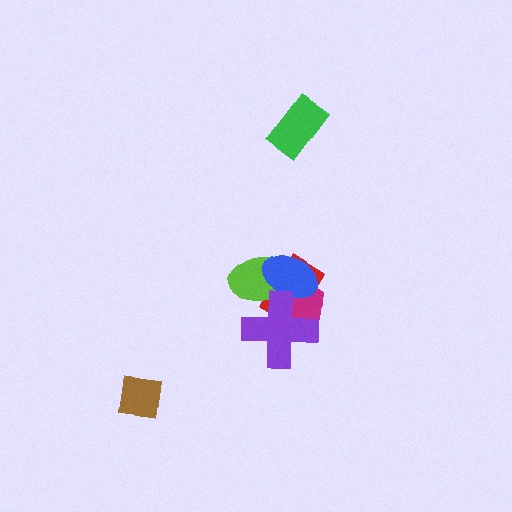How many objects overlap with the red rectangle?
4 objects overlap with the red rectangle.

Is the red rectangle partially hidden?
Yes, it is partially covered by another shape.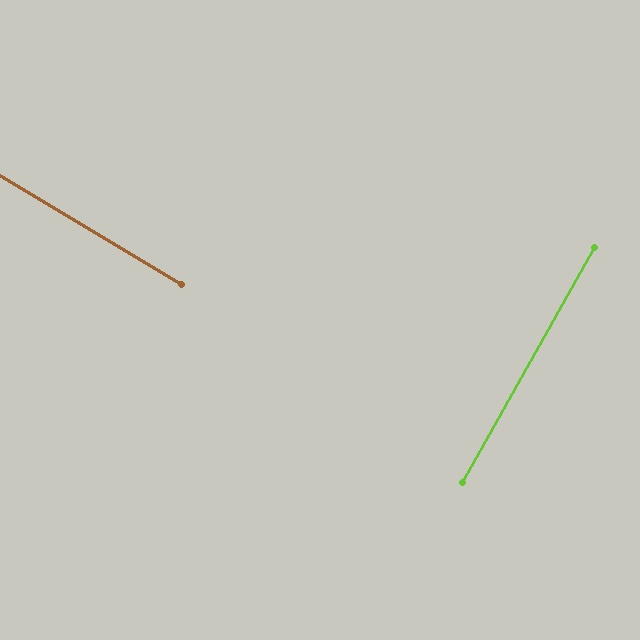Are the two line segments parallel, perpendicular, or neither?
Perpendicular — they meet at approximately 89°.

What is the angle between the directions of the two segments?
Approximately 89 degrees.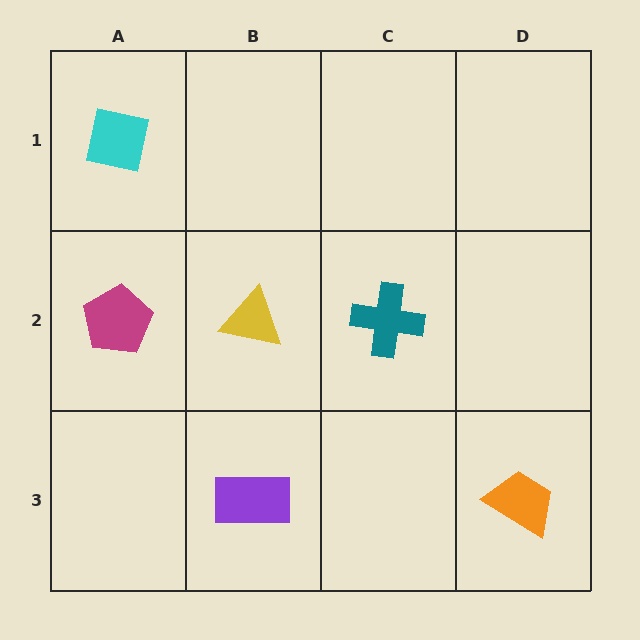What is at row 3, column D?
An orange trapezoid.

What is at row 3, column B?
A purple rectangle.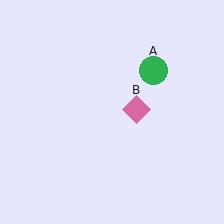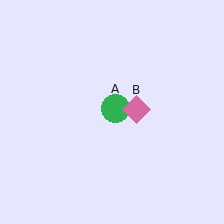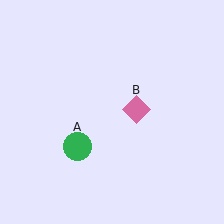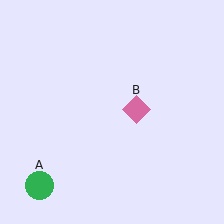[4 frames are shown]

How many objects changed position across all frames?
1 object changed position: green circle (object A).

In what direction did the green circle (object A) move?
The green circle (object A) moved down and to the left.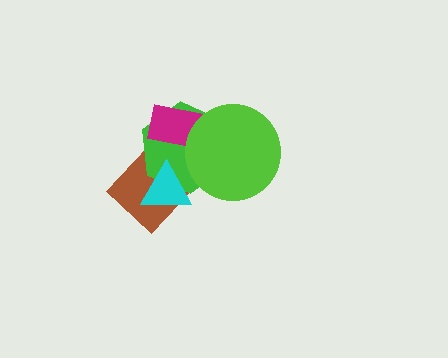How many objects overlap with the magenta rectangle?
2 objects overlap with the magenta rectangle.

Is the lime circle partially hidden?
No, no other shape covers it.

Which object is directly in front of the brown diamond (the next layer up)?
The green hexagon is directly in front of the brown diamond.